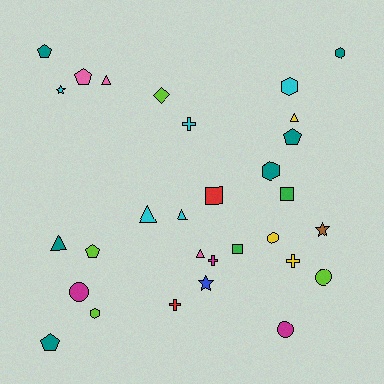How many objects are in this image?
There are 30 objects.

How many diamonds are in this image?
There is 1 diamond.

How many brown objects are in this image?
There is 1 brown object.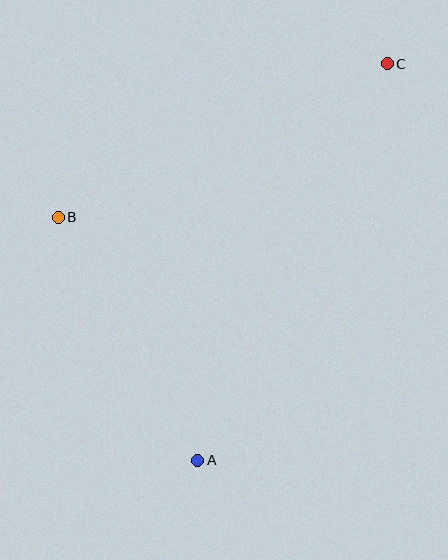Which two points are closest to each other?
Points A and B are closest to each other.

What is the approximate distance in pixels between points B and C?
The distance between B and C is approximately 363 pixels.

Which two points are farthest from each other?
Points A and C are farthest from each other.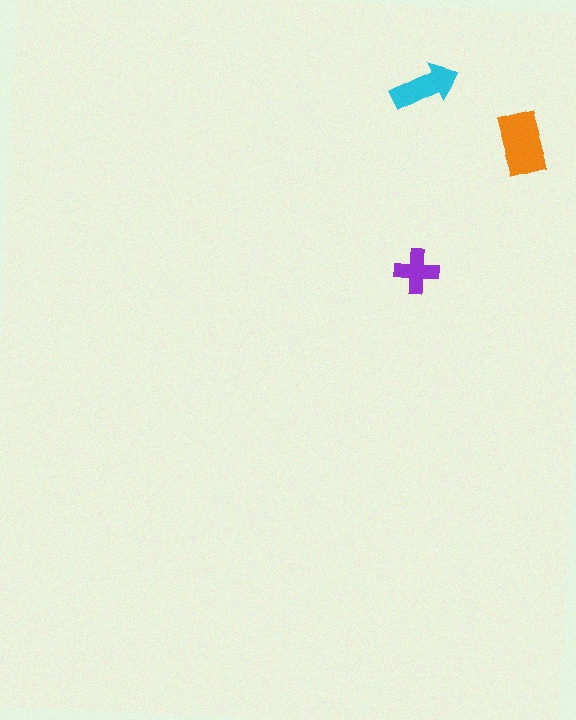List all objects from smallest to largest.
The purple cross, the cyan arrow, the orange rectangle.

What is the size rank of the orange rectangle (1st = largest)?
1st.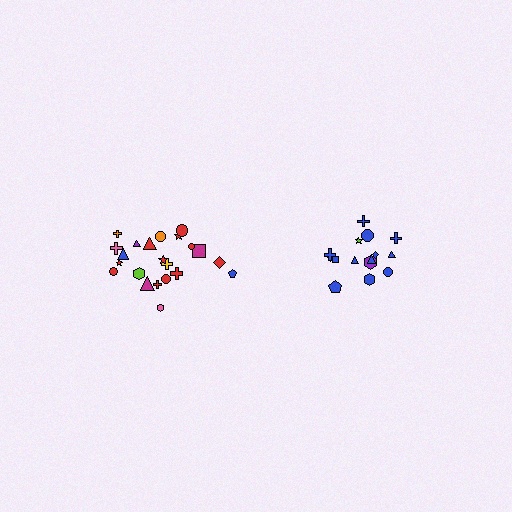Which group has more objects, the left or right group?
The left group.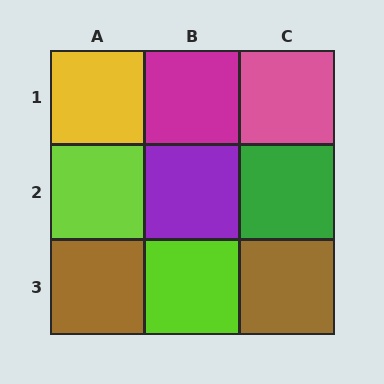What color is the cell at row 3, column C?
Brown.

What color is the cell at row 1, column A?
Yellow.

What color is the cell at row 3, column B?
Lime.